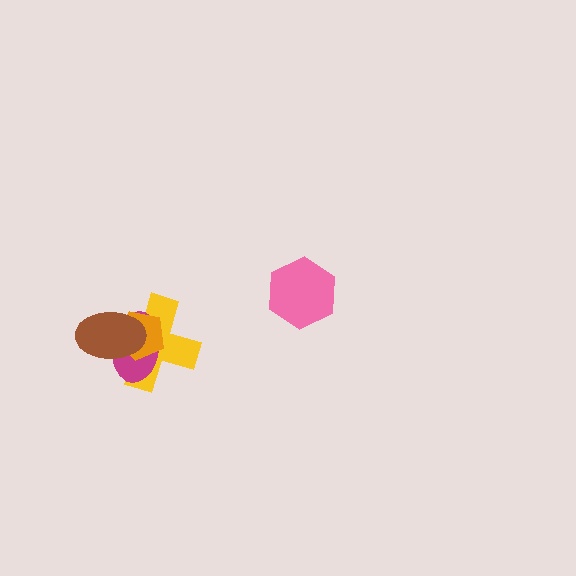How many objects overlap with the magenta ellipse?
3 objects overlap with the magenta ellipse.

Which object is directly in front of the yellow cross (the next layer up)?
The magenta ellipse is directly in front of the yellow cross.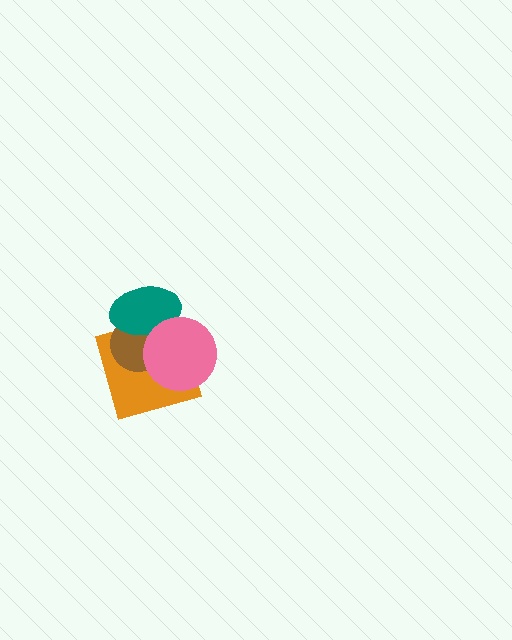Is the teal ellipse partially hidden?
Yes, it is partially covered by another shape.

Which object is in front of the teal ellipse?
The pink circle is in front of the teal ellipse.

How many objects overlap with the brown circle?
3 objects overlap with the brown circle.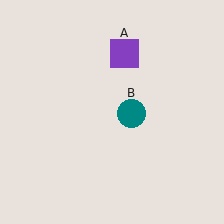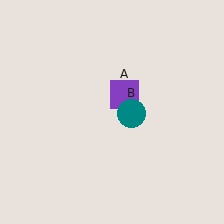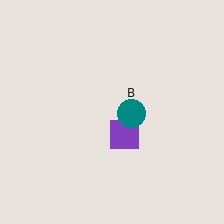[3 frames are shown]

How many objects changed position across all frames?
1 object changed position: purple square (object A).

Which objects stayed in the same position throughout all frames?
Teal circle (object B) remained stationary.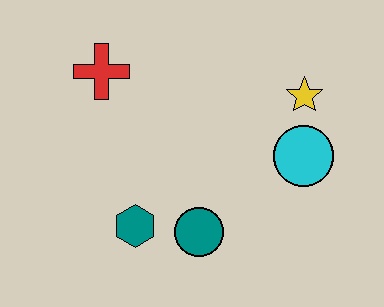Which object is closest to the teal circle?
The teal hexagon is closest to the teal circle.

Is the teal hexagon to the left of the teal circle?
Yes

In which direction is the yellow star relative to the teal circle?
The yellow star is above the teal circle.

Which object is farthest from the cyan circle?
The red cross is farthest from the cyan circle.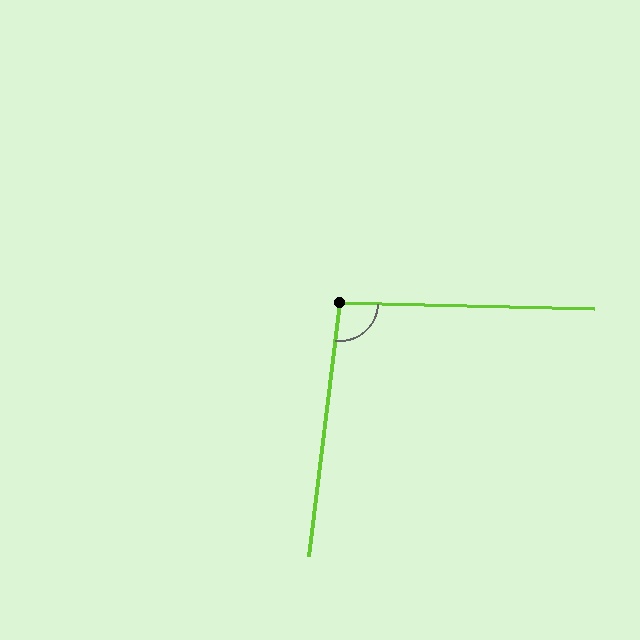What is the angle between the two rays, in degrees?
Approximately 96 degrees.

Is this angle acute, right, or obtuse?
It is obtuse.